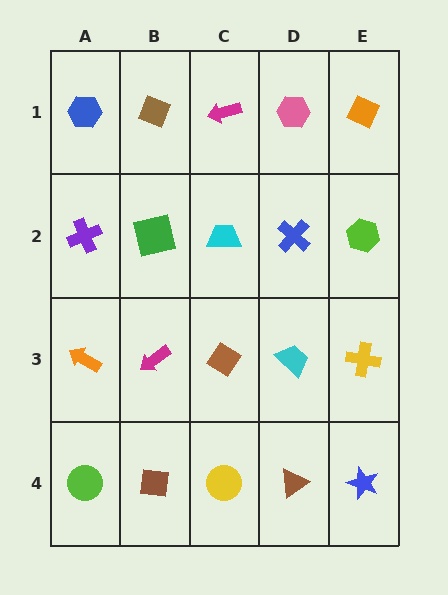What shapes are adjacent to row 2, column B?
A brown diamond (row 1, column B), a magenta arrow (row 3, column B), a purple cross (row 2, column A), a cyan trapezoid (row 2, column C).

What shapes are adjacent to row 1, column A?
A purple cross (row 2, column A), a brown diamond (row 1, column B).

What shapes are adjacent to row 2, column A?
A blue hexagon (row 1, column A), an orange arrow (row 3, column A), a green square (row 2, column B).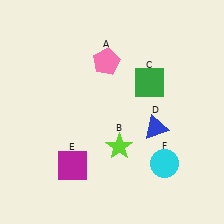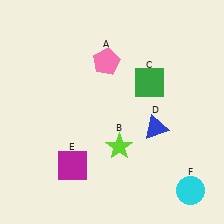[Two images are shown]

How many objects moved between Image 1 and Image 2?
1 object moved between the two images.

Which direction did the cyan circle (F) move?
The cyan circle (F) moved down.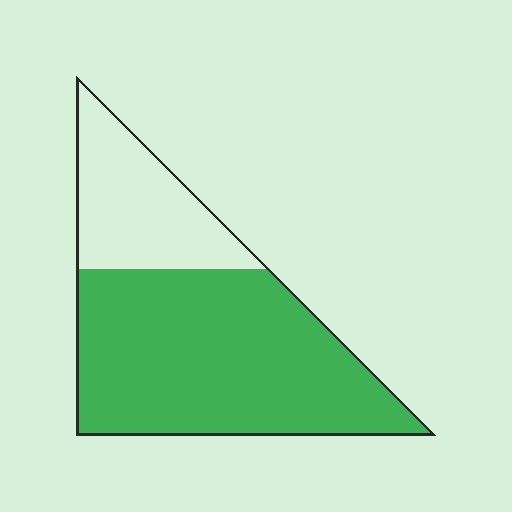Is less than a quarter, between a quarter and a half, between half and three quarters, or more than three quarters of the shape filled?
Between half and three quarters.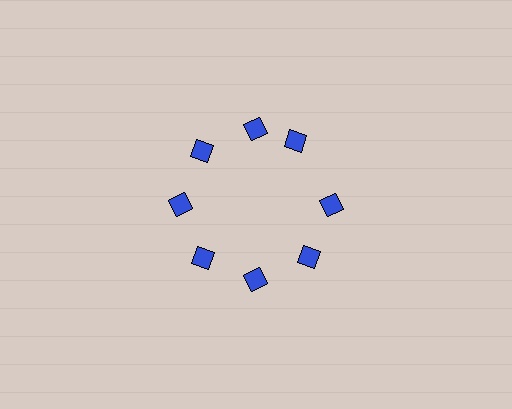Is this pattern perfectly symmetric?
No. The 8 blue diamonds are arranged in a ring, but one element near the 2 o'clock position is rotated out of alignment along the ring, breaking the 8-fold rotational symmetry.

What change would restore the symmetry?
The symmetry would be restored by rotating it back into even spacing with its neighbors so that all 8 diamonds sit at equal angles and equal distance from the center.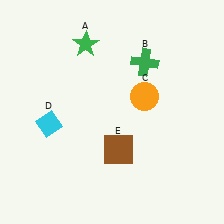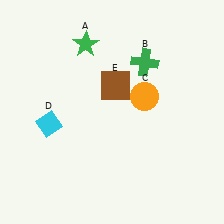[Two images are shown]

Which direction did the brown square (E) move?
The brown square (E) moved up.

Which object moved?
The brown square (E) moved up.